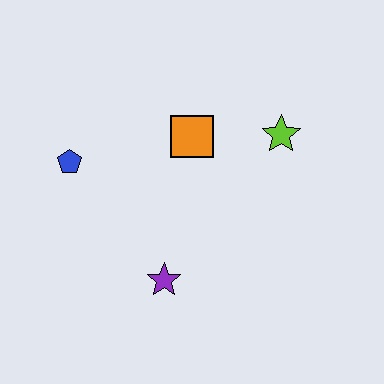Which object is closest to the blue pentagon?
The orange square is closest to the blue pentagon.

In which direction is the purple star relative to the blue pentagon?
The purple star is below the blue pentagon.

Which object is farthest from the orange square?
The purple star is farthest from the orange square.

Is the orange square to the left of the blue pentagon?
No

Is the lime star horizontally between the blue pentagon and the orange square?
No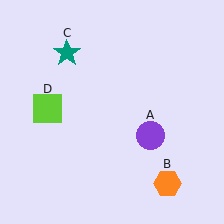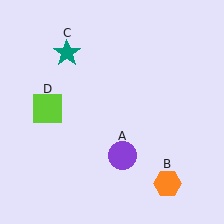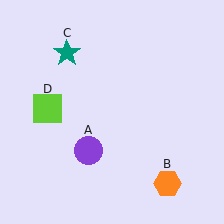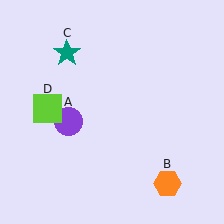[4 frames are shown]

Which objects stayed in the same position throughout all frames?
Orange hexagon (object B) and teal star (object C) and lime square (object D) remained stationary.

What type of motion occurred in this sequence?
The purple circle (object A) rotated clockwise around the center of the scene.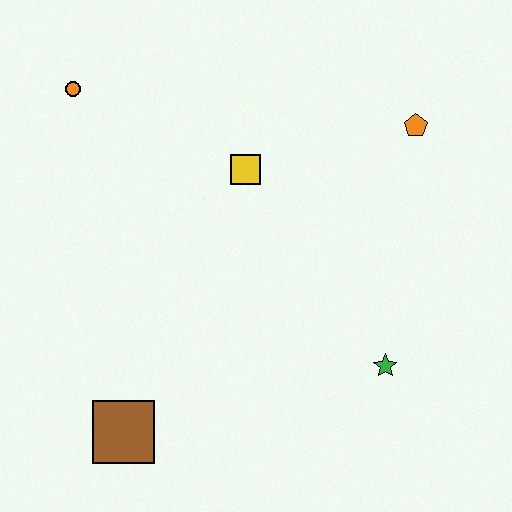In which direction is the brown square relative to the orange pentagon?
The brown square is below the orange pentagon.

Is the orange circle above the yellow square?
Yes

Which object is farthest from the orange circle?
The green star is farthest from the orange circle.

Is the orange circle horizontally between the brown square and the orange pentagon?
No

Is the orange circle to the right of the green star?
No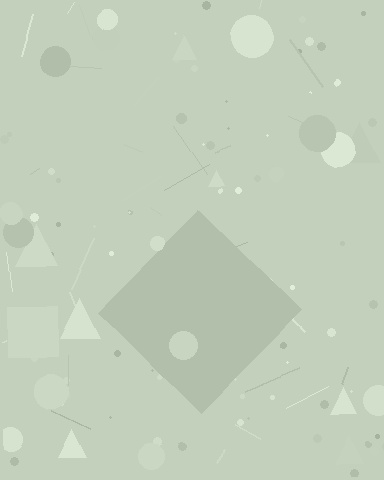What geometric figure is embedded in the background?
A diamond is embedded in the background.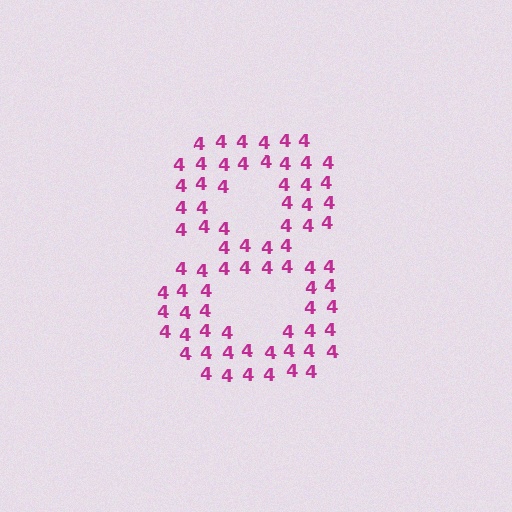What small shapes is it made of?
It is made of small digit 4's.